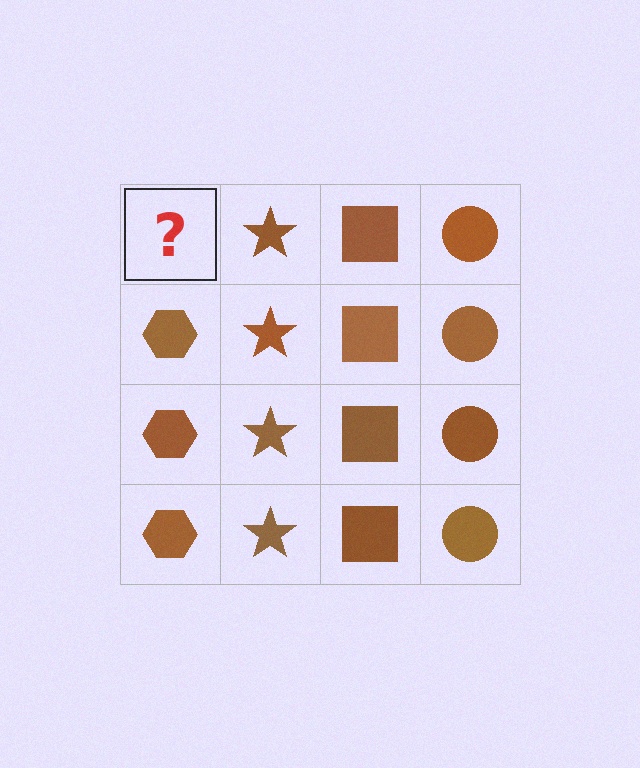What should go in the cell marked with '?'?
The missing cell should contain a brown hexagon.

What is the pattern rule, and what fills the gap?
The rule is that each column has a consistent shape. The gap should be filled with a brown hexagon.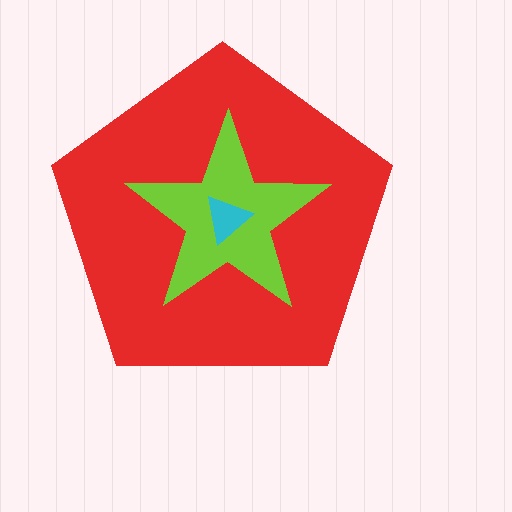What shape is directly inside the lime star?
The cyan triangle.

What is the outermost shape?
The red pentagon.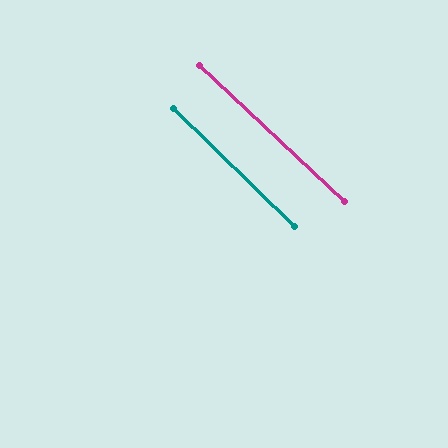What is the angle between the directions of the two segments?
Approximately 1 degree.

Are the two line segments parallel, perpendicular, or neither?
Parallel — their directions differ by only 1.1°.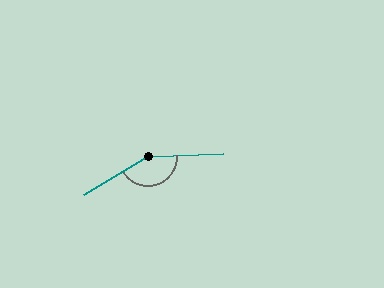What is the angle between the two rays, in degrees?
Approximately 151 degrees.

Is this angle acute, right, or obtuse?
It is obtuse.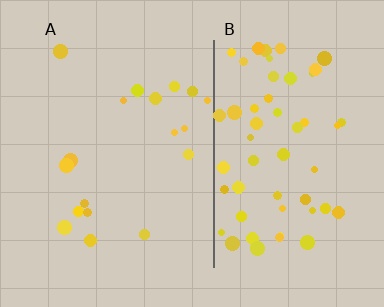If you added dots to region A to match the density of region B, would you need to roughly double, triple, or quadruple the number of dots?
Approximately triple.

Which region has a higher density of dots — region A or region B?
B (the right).